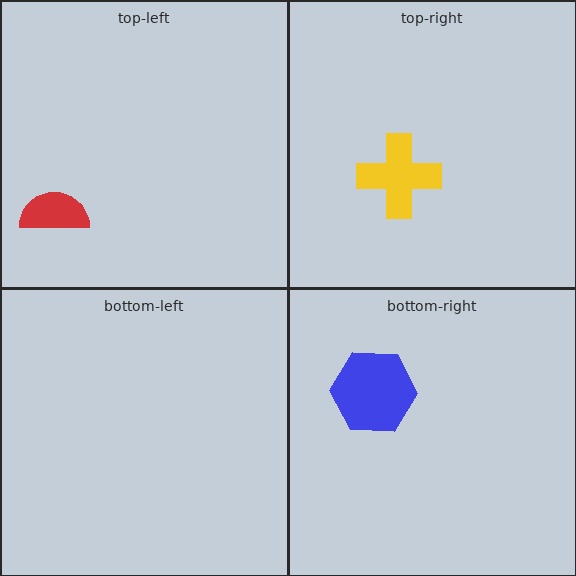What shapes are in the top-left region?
The red semicircle.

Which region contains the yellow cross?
The top-right region.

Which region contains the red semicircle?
The top-left region.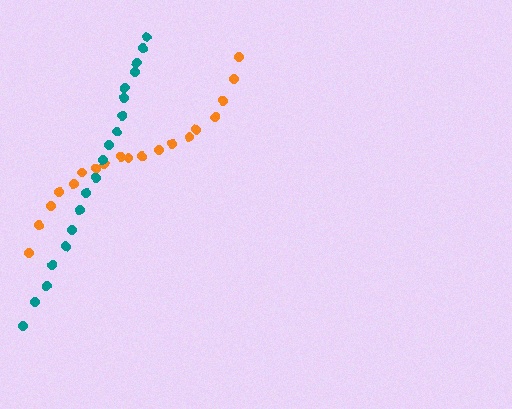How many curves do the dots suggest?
There are 2 distinct paths.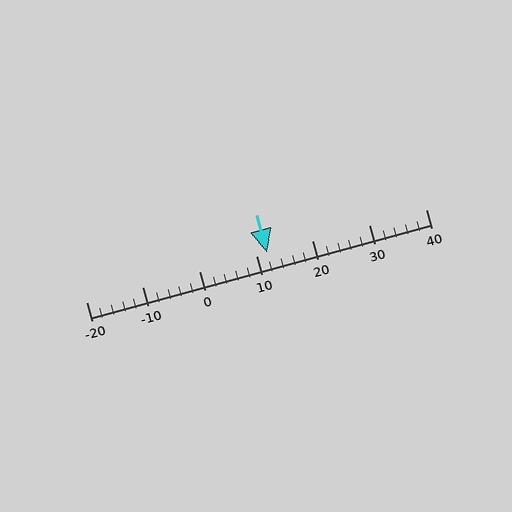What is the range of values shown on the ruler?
The ruler shows values from -20 to 40.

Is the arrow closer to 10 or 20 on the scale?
The arrow is closer to 10.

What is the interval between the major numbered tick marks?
The major tick marks are spaced 10 units apart.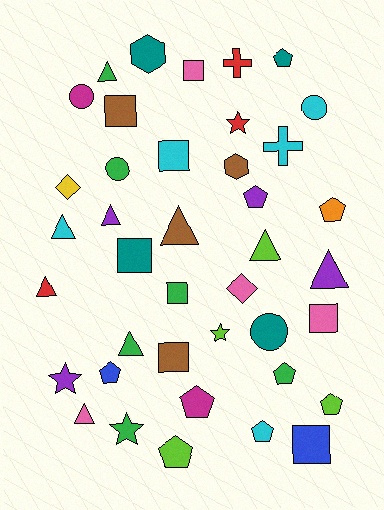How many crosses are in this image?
There are 2 crosses.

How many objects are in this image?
There are 40 objects.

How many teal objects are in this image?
There are 4 teal objects.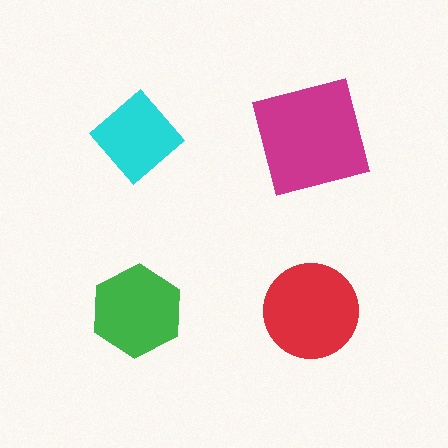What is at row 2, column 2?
A red circle.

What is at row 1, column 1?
A cyan diamond.